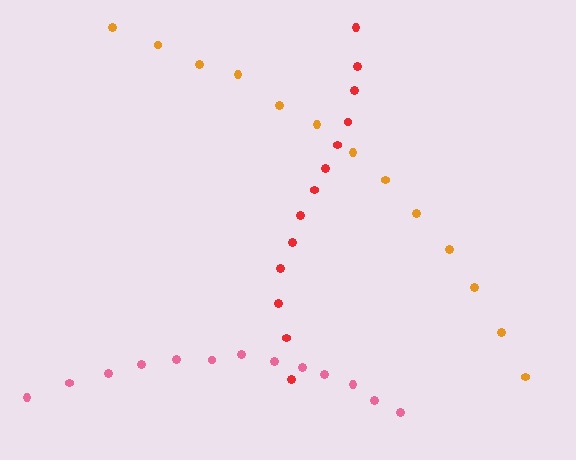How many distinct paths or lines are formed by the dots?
There are 3 distinct paths.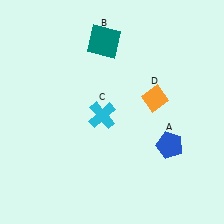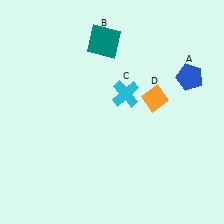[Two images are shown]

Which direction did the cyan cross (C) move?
The cyan cross (C) moved right.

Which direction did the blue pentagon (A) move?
The blue pentagon (A) moved up.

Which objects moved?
The objects that moved are: the blue pentagon (A), the cyan cross (C).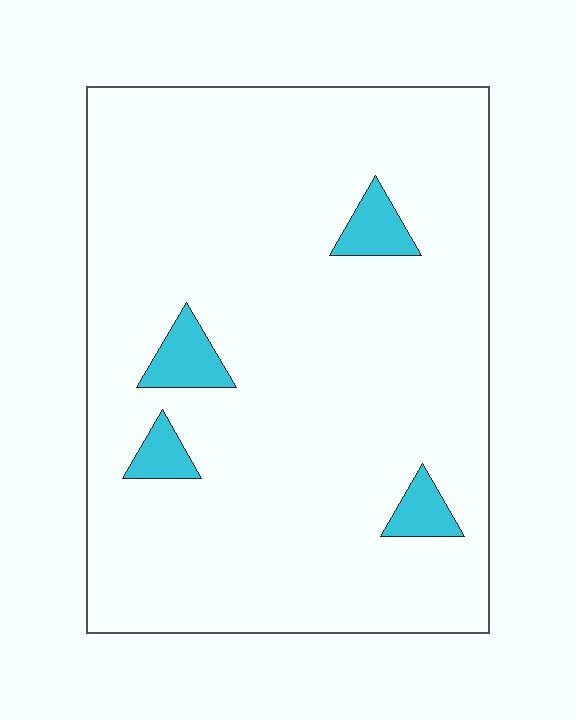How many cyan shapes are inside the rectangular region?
4.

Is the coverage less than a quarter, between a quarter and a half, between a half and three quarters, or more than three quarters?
Less than a quarter.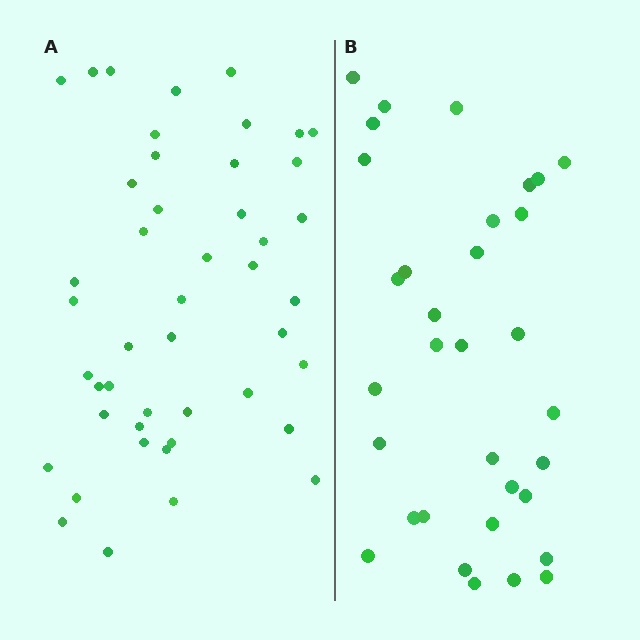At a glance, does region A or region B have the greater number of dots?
Region A (the left region) has more dots.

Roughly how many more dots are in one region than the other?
Region A has approximately 15 more dots than region B.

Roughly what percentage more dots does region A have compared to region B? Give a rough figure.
About 40% more.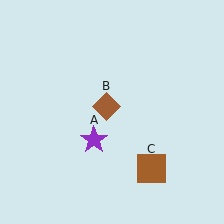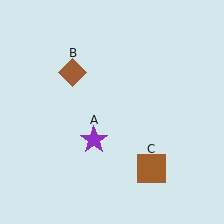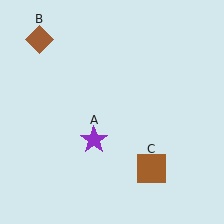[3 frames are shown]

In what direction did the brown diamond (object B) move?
The brown diamond (object B) moved up and to the left.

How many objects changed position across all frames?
1 object changed position: brown diamond (object B).